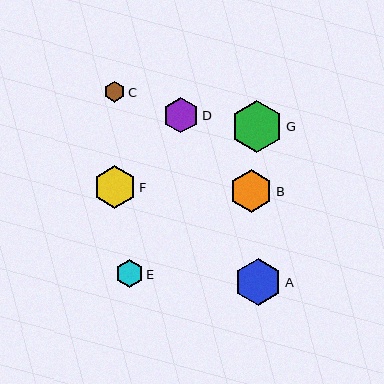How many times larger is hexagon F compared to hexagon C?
Hexagon F is approximately 2.1 times the size of hexagon C.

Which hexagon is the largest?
Hexagon G is the largest with a size of approximately 52 pixels.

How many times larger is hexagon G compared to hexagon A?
Hexagon G is approximately 1.1 times the size of hexagon A.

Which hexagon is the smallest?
Hexagon C is the smallest with a size of approximately 21 pixels.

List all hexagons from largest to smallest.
From largest to smallest: G, A, F, B, D, E, C.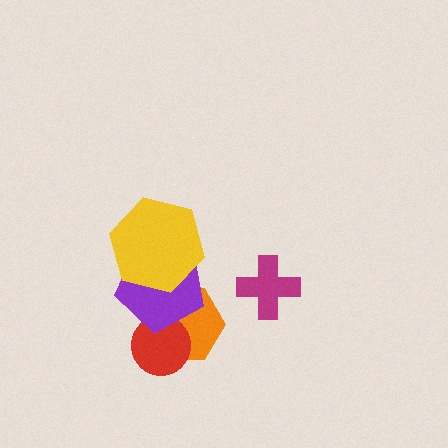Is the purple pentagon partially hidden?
Yes, it is partially covered by another shape.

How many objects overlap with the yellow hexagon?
1 object overlaps with the yellow hexagon.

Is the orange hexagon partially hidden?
Yes, it is partially covered by another shape.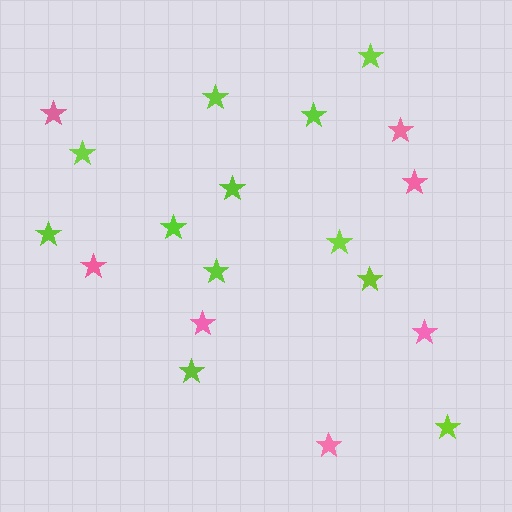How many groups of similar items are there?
There are 2 groups: one group of lime stars (12) and one group of pink stars (7).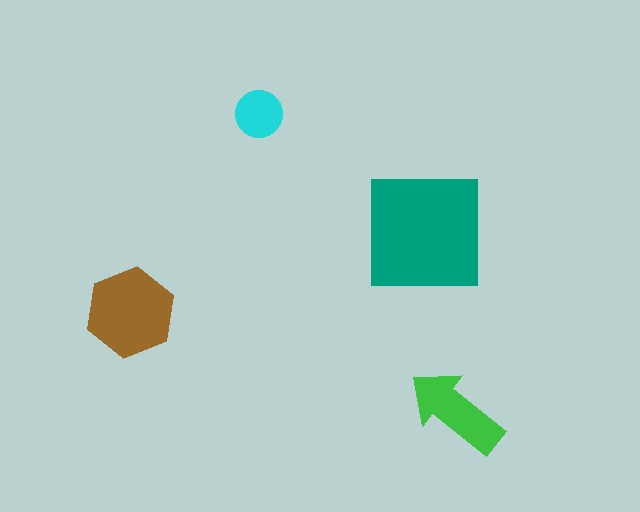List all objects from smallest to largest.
The cyan circle, the green arrow, the brown hexagon, the teal square.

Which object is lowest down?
The green arrow is bottommost.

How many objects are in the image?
There are 4 objects in the image.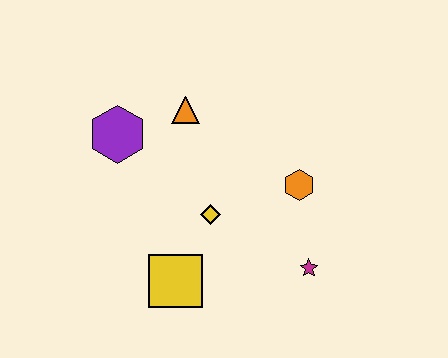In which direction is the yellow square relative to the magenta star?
The yellow square is to the left of the magenta star.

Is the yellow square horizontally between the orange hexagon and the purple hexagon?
Yes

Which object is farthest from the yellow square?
The orange triangle is farthest from the yellow square.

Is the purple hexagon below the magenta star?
No